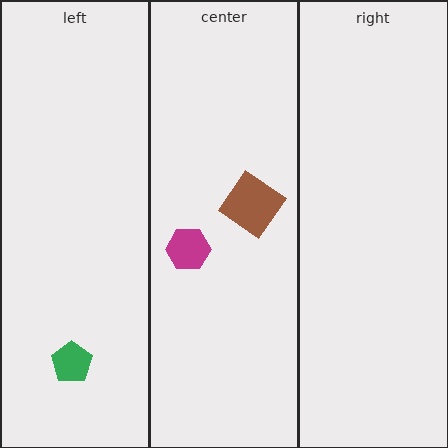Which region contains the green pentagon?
The left region.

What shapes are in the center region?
The brown diamond, the magenta hexagon.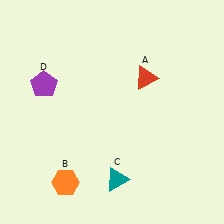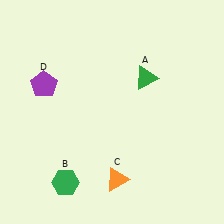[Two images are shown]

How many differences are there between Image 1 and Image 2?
There are 3 differences between the two images.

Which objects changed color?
A changed from red to green. B changed from orange to green. C changed from teal to orange.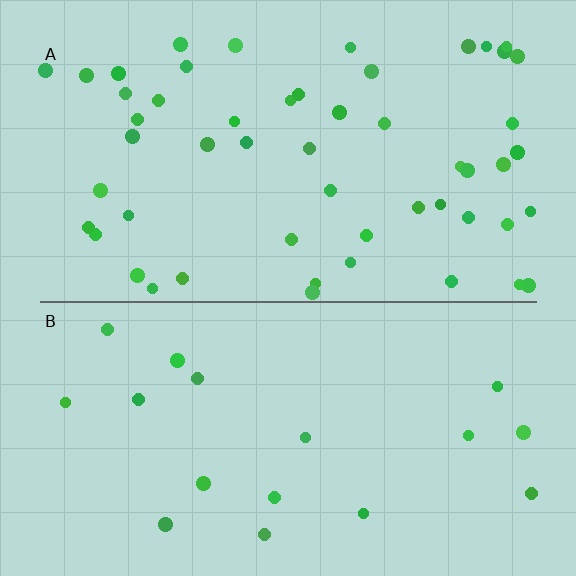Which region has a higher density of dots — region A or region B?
A (the top).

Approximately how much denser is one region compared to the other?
Approximately 3.1× — region A over region B.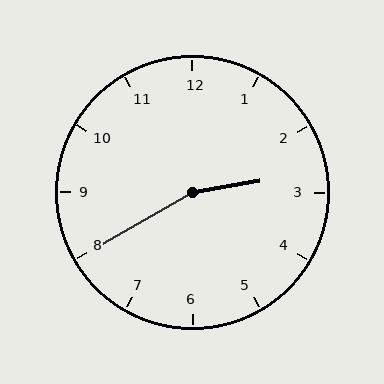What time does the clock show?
2:40.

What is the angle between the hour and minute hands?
Approximately 160 degrees.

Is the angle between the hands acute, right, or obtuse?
It is obtuse.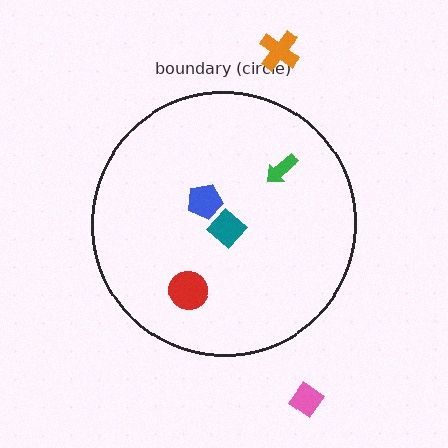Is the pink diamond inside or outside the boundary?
Outside.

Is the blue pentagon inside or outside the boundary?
Inside.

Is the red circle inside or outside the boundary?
Inside.